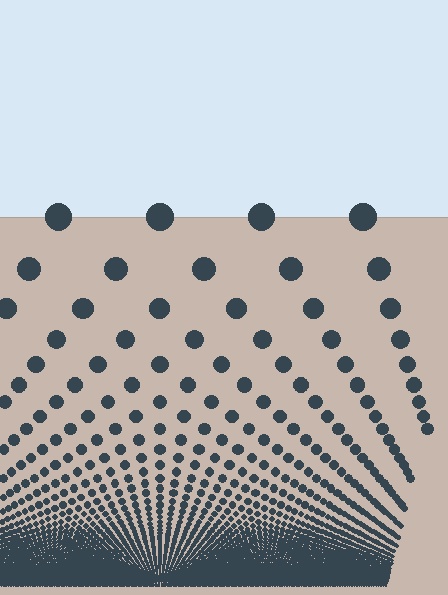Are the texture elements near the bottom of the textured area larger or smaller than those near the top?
Smaller. The gradient is inverted — elements near the bottom are smaller and denser.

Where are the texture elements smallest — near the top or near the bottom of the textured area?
Near the bottom.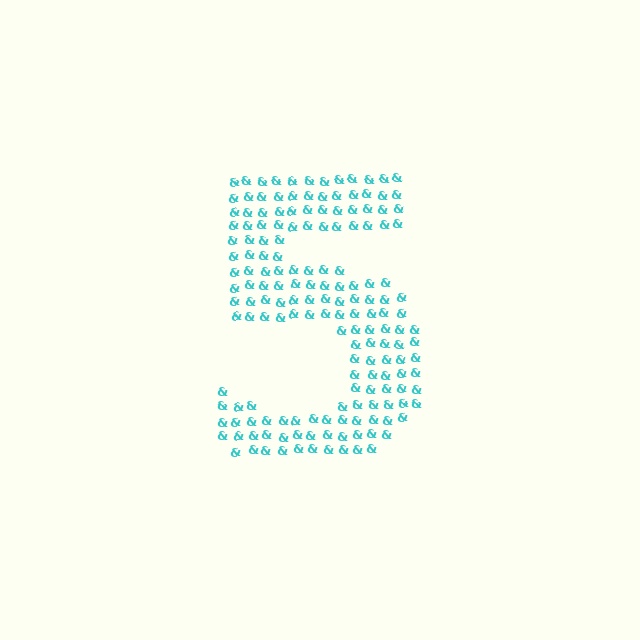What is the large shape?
The large shape is the digit 5.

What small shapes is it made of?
It is made of small ampersands.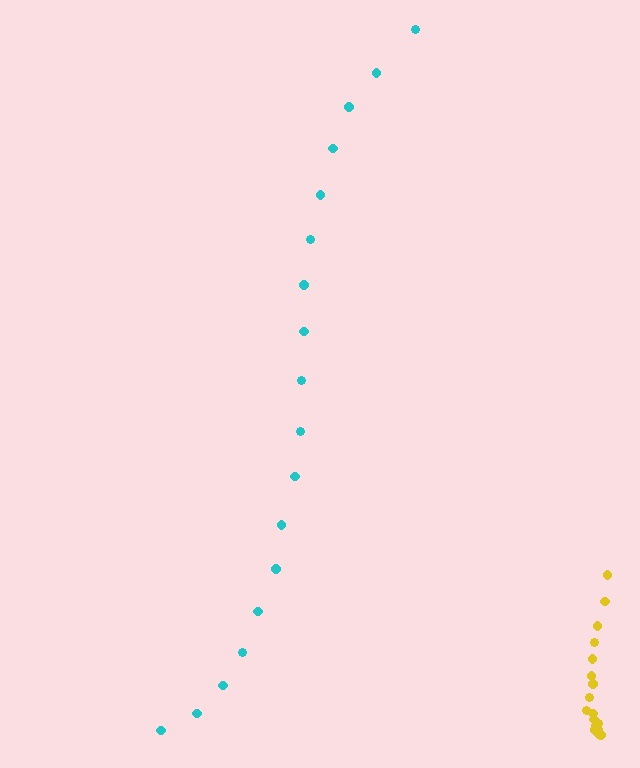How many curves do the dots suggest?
There are 2 distinct paths.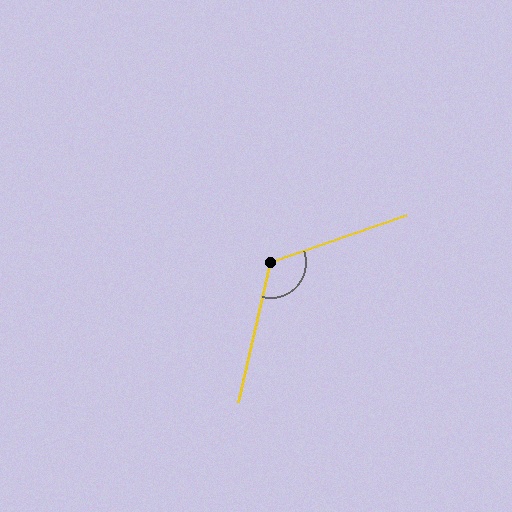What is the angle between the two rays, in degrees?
Approximately 122 degrees.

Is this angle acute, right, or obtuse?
It is obtuse.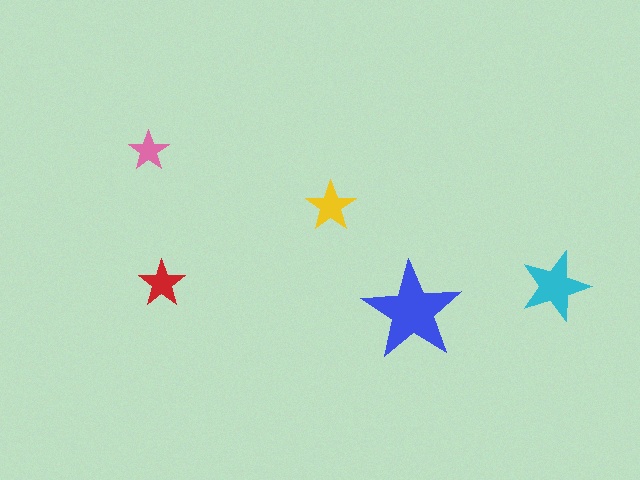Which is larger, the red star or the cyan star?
The cyan one.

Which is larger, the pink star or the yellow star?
The yellow one.